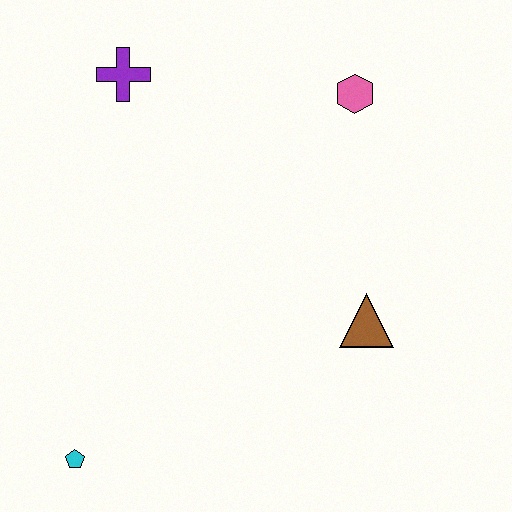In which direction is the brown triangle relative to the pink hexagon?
The brown triangle is below the pink hexagon.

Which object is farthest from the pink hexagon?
The cyan pentagon is farthest from the pink hexagon.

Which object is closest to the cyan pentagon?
The brown triangle is closest to the cyan pentagon.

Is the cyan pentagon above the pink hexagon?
No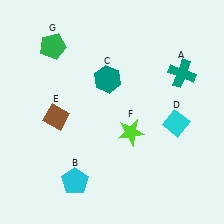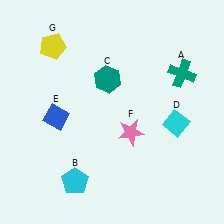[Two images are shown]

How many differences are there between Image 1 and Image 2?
There are 3 differences between the two images.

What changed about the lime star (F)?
In Image 1, F is lime. In Image 2, it changed to pink.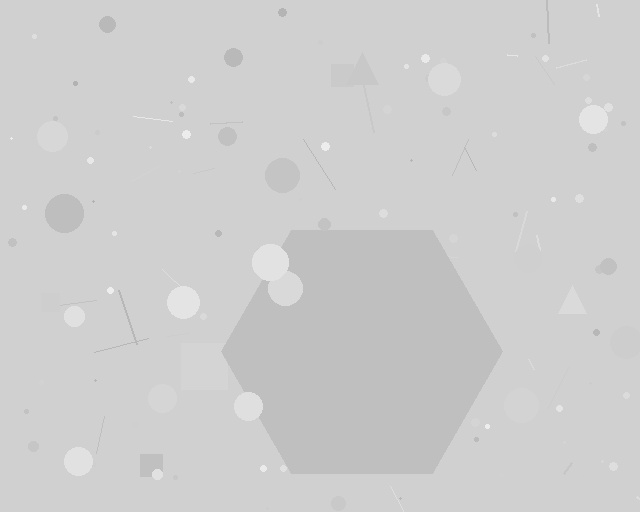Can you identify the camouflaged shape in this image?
The camouflaged shape is a hexagon.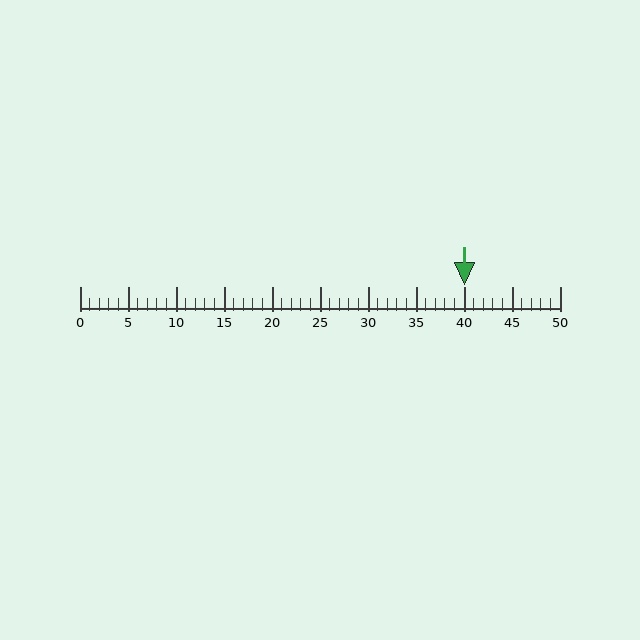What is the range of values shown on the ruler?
The ruler shows values from 0 to 50.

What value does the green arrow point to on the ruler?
The green arrow points to approximately 40.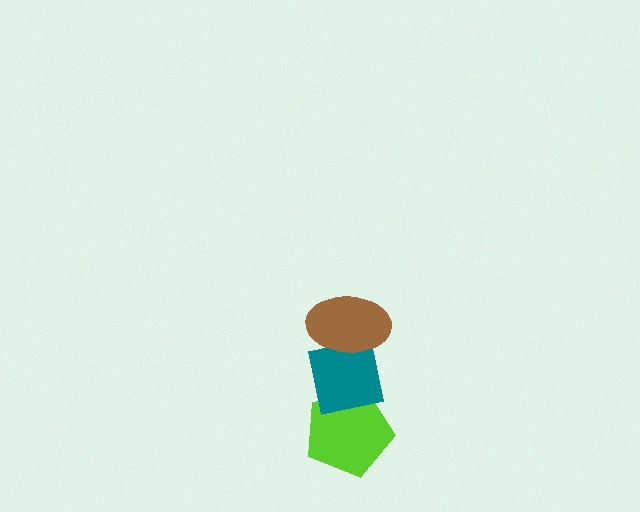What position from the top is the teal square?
The teal square is 2nd from the top.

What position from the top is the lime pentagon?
The lime pentagon is 3rd from the top.